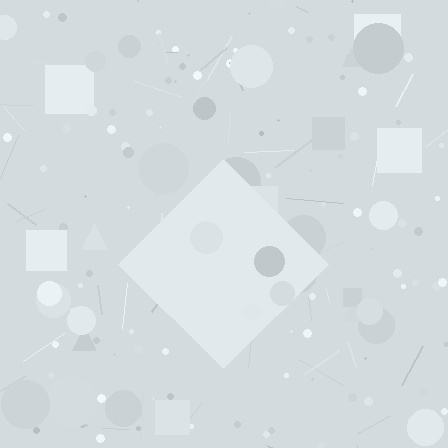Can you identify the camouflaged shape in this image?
The camouflaged shape is a diamond.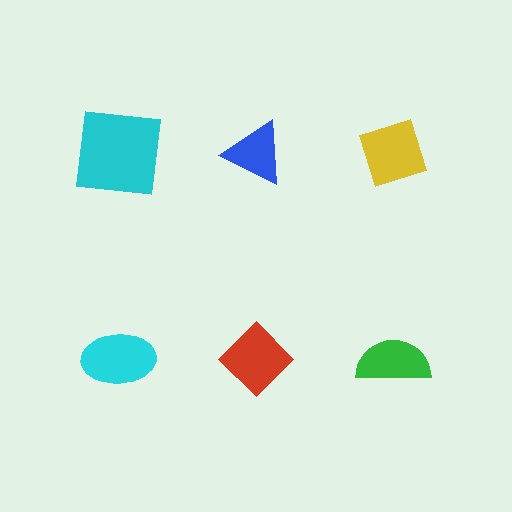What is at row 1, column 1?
A cyan square.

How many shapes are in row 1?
3 shapes.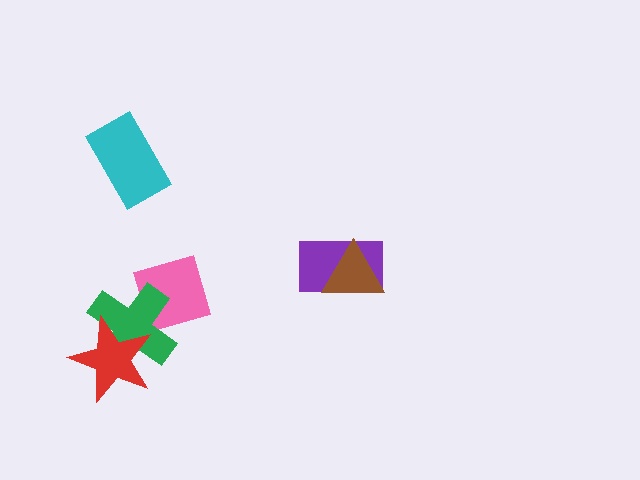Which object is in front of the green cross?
The red star is in front of the green cross.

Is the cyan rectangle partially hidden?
No, no other shape covers it.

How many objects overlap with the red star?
1 object overlaps with the red star.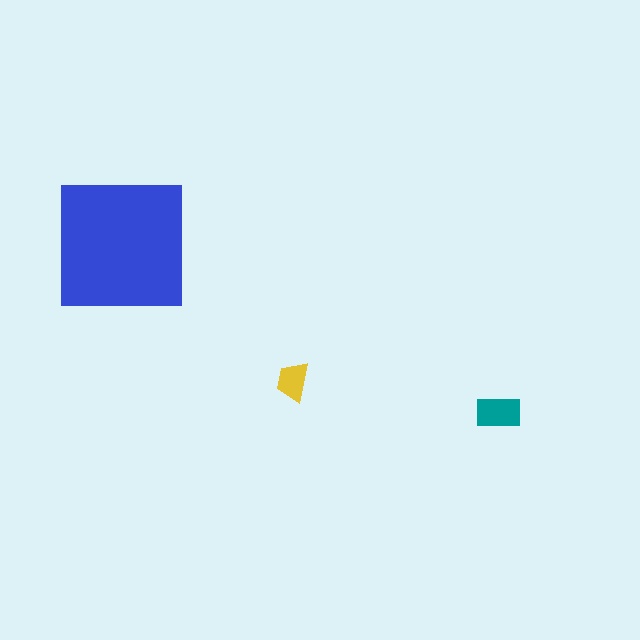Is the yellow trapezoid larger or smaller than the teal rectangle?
Smaller.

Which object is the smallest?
The yellow trapezoid.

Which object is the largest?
The blue square.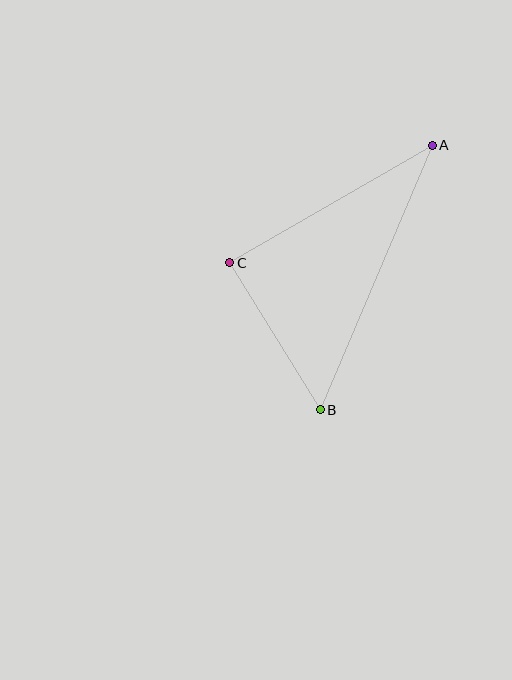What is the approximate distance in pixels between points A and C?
The distance between A and C is approximately 234 pixels.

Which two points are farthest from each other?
Points A and B are farthest from each other.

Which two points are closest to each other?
Points B and C are closest to each other.